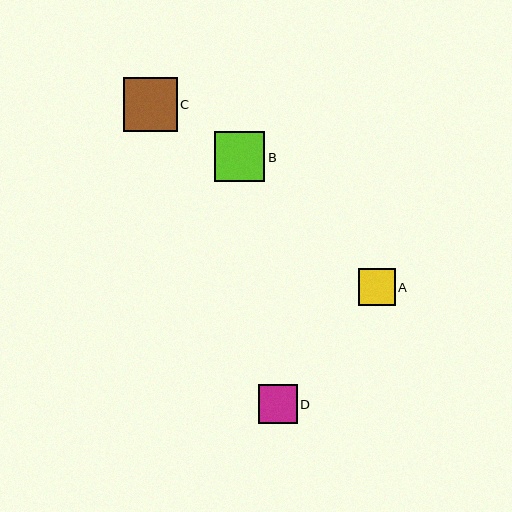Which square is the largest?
Square C is the largest with a size of approximately 54 pixels.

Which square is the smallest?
Square A is the smallest with a size of approximately 37 pixels.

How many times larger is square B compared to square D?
Square B is approximately 1.3 times the size of square D.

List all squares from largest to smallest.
From largest to smallest: C, B, D, A.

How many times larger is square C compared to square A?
Square C is approximately 1.5 times the size of square A.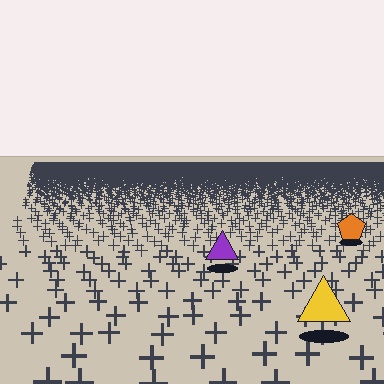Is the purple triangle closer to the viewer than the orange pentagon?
Yes. The purple triangle is closer — you can tell from the texture gradient: the ground texture is coarser near it.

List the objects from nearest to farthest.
From nearest to farthest: the yellow triangle, the purple triangle, the orange pentagon.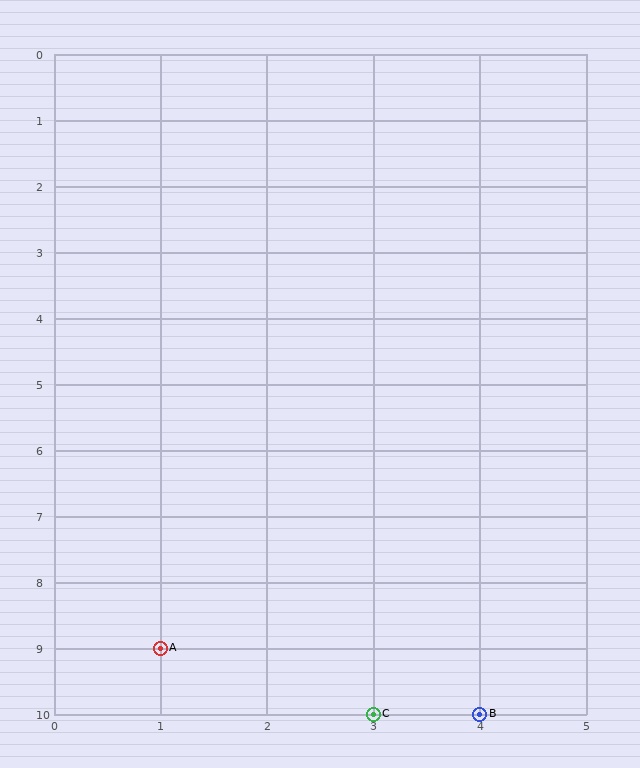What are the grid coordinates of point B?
Point B is at grid coordinates (4, 10).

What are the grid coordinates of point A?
Point A is at grid coordinates (1, 9).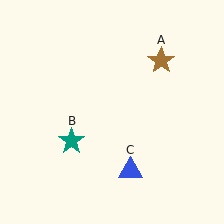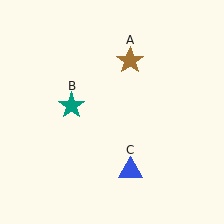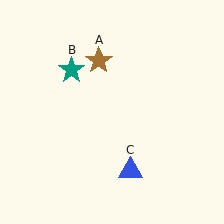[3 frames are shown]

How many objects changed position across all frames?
2 objects changed position: brown star (object A), teal star (object B).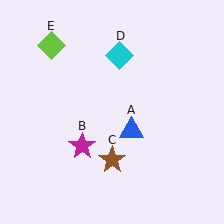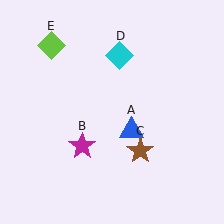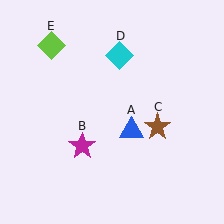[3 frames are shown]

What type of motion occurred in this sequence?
The brown star (object C) rotated counterclockwise around the center of the scene.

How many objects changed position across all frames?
1 object changed position: brown star (object C).